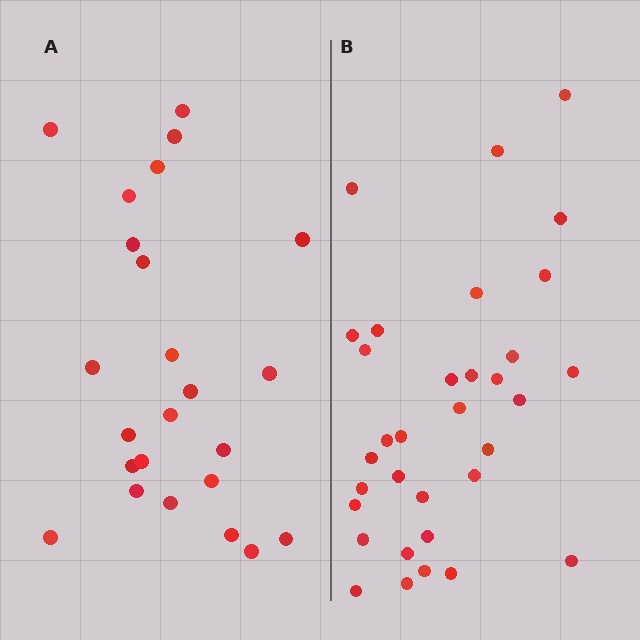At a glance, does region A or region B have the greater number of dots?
Region B (the right region) has more dots.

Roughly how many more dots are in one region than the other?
Region B has roughly 8 or so more dots than region A.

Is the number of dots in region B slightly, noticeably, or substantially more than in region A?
Region B has noticeably more, but not dramatically so. The ratio is roughly 1.4 to 1.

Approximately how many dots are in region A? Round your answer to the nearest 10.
About 20 dots. (The exact count is 24, which rounds to 20.)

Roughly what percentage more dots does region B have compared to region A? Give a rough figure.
About 40% more.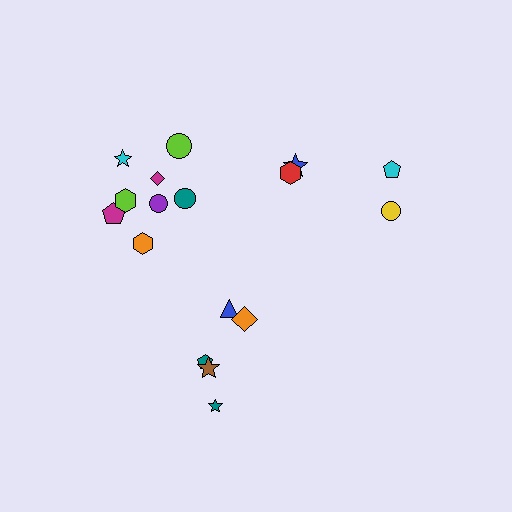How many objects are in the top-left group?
There are 8 objects.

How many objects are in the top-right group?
There are 4 objects.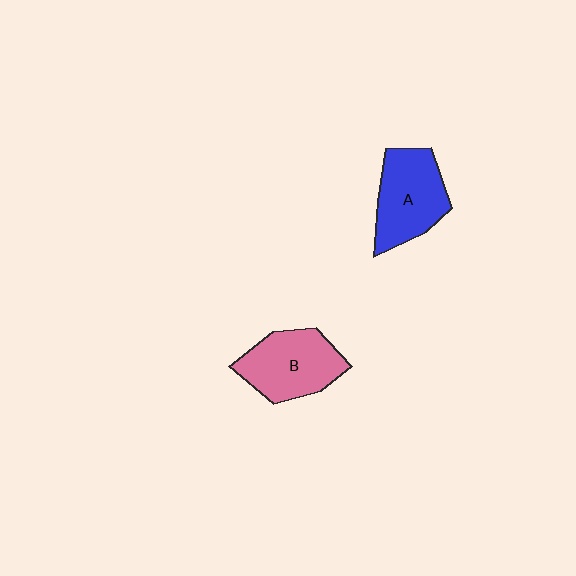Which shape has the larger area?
Shape B (pink).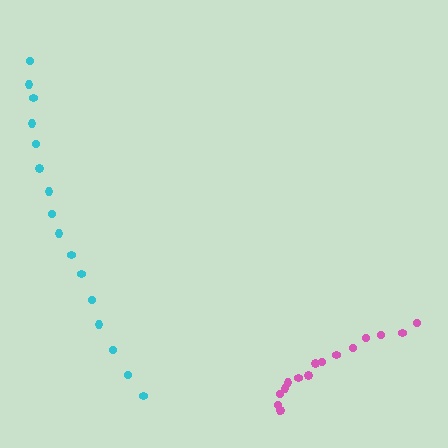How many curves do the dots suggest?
There are 2 distinct paths.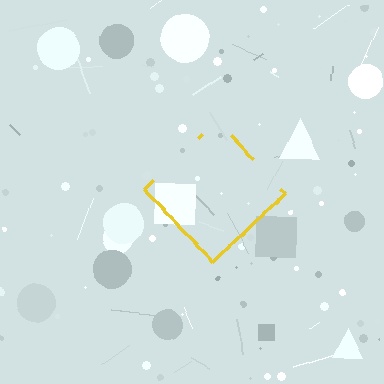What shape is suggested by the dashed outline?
The dashed outline suggests a diamond.